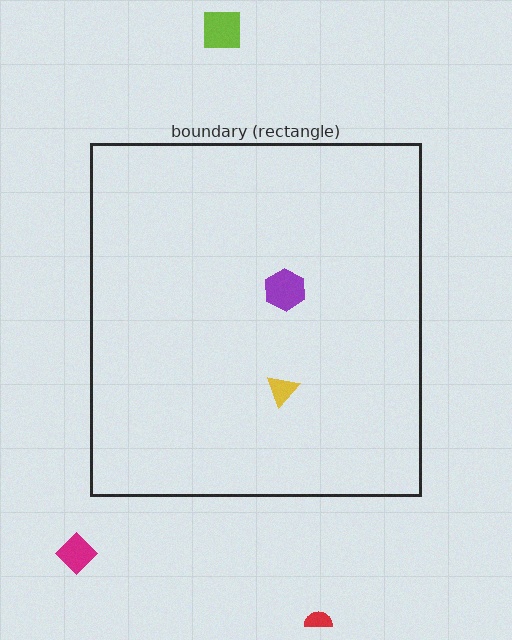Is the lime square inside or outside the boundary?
Outside.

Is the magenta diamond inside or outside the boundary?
Outside.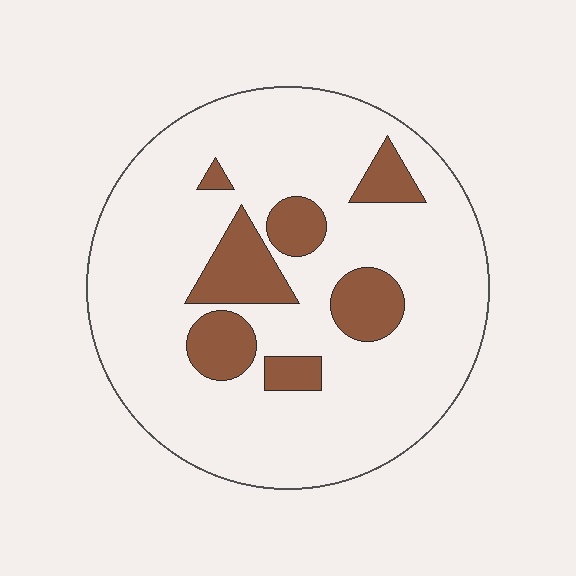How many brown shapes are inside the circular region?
7.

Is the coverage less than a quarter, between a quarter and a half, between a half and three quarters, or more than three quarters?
Less than a quarter.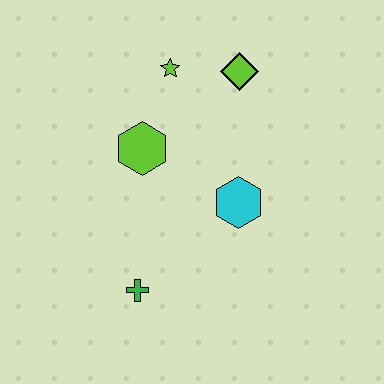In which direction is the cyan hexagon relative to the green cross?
The cyan hexagon is to the right of the green cross.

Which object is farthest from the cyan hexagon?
The lime star is farthest from the cyan hexagon.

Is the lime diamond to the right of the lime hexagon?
Yes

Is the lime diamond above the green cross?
Yes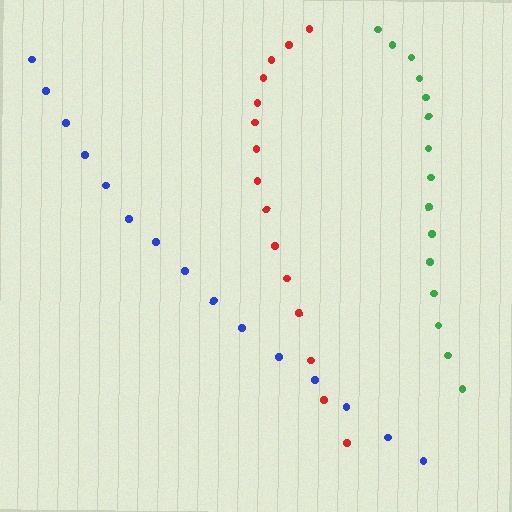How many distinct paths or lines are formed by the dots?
There are 3 distinct paths.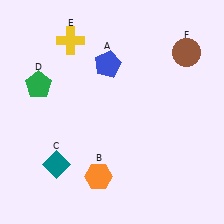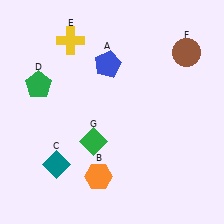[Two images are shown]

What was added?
A green diamond (G) was added in Image 2.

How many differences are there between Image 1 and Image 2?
There is 1 difference between the two images.